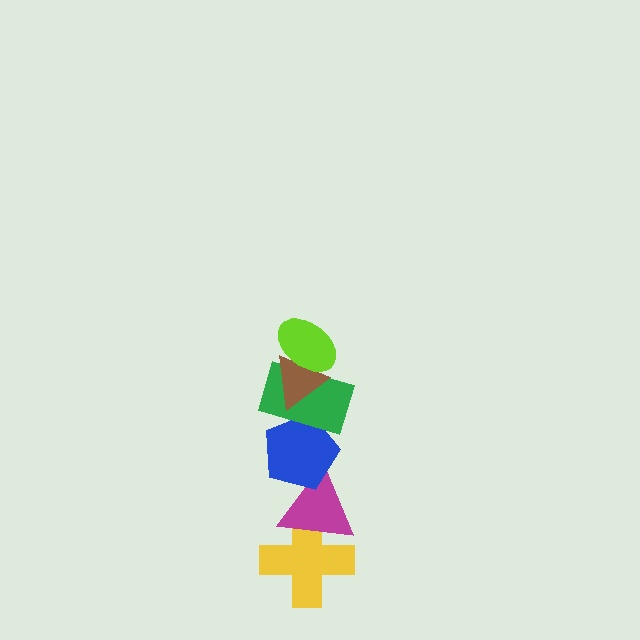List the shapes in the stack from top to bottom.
From top to bottom: the lime ellipse, the brown triangle, the green rectangle, the blue pentagon, the magenta triangle, the yellow cross.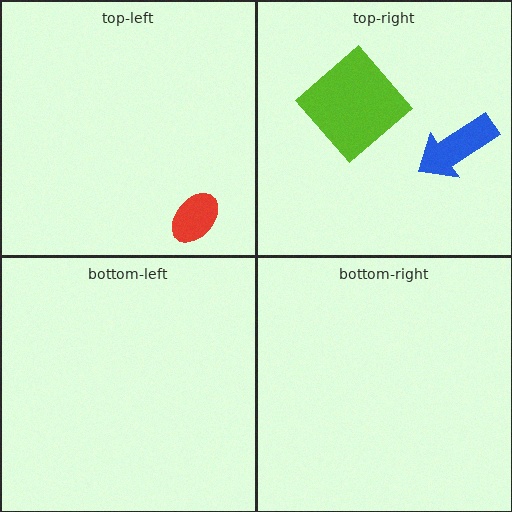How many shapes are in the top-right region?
2.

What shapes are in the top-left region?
The red ellipse.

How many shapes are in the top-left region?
1.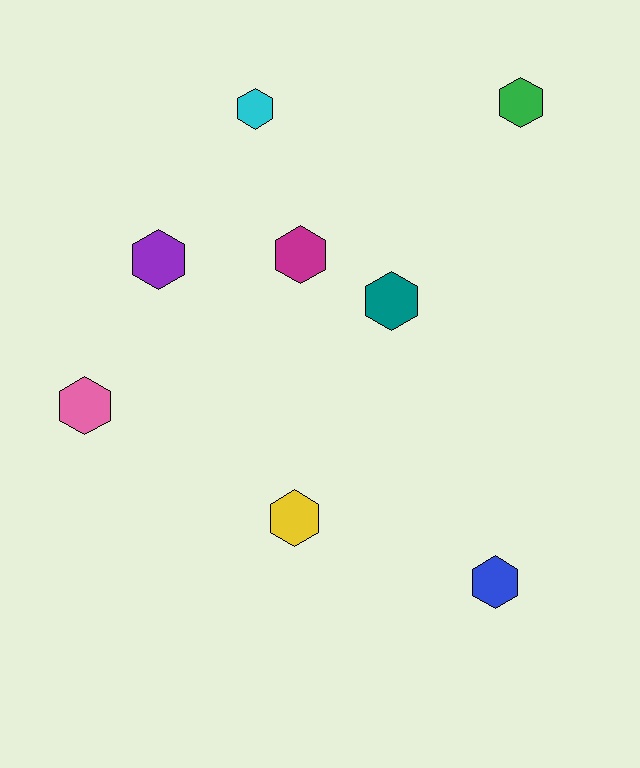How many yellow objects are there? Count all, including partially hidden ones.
There is 1 yellow object.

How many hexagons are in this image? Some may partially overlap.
There are 8 hexagons.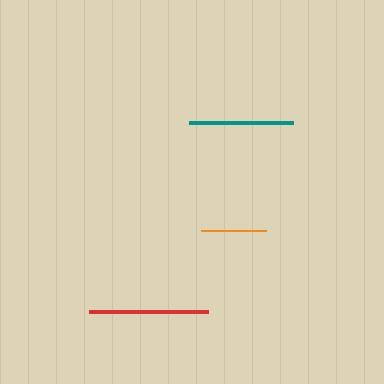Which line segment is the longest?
The red line is the longest at approximately 119 pixels.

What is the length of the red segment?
The red segment is approximately 119 pixels long.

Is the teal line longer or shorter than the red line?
The red line is longer than the teal line.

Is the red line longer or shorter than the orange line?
The red line is longer than the orange line.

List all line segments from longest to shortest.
From longest to shortest: red, teal, orange.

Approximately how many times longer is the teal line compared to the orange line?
The teal line is approximately 1.6 times the length of the orange line.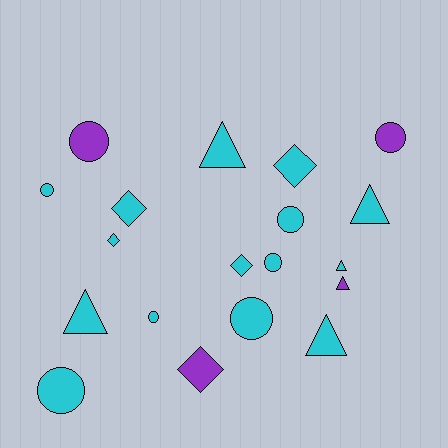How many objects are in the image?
There are 19 objects.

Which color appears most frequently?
Cyan, with 15 objects.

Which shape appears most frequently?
Circle, with 8 objects.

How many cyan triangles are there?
There are 5 cyan triangles.